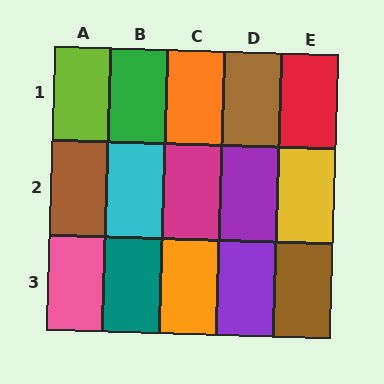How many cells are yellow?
1 cell is yellow.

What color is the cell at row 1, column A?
Lime.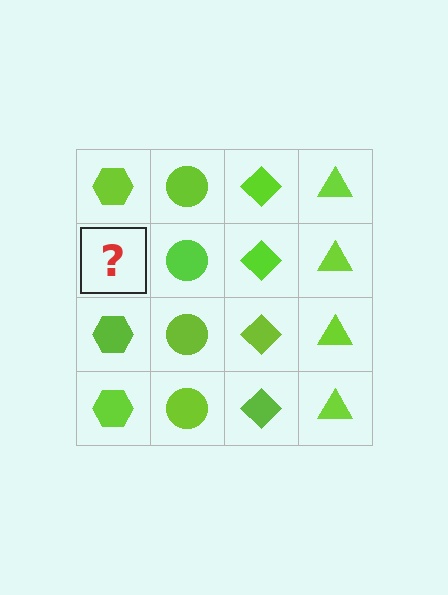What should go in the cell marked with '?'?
The missing cell should contain a lime hexagon.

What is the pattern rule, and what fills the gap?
The rule is that each column has a consistent shape. The gap should be filled with a lime hexagon.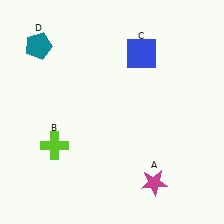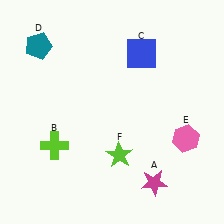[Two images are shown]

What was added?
A pink hexagon (E), a lime star (F) were added in Image 2.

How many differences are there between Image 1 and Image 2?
There are 2 differences between the two images.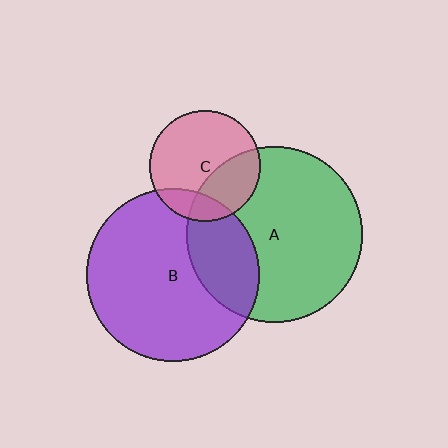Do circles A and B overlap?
Yes.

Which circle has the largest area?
Circle A (green).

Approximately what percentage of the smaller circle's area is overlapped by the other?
Approximately 25%.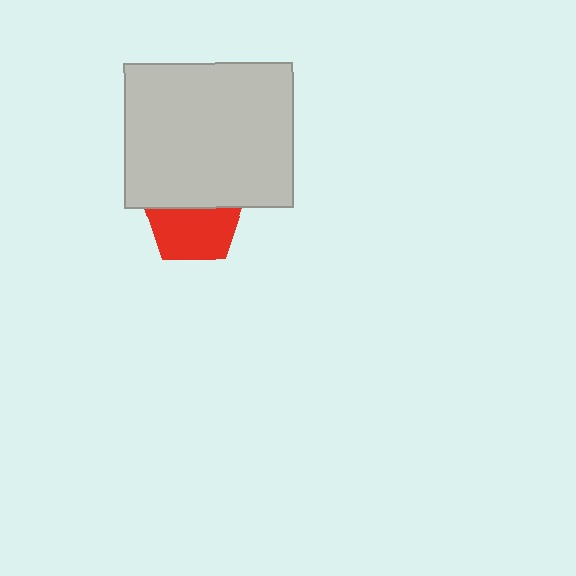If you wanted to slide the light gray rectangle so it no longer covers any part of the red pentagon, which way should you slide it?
Slide it up — that is the most direct way to separate the two shapes.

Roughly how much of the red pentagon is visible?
About half of it is visible (roughly 60%).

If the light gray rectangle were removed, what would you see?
You would see the complete red pentagon.